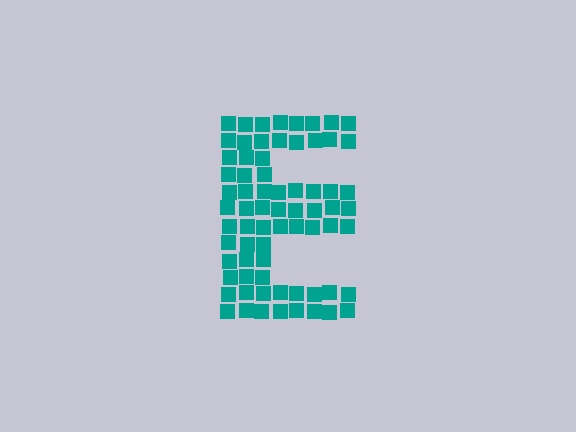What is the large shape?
The large shape is the letter E.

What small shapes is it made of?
It is made of small squares.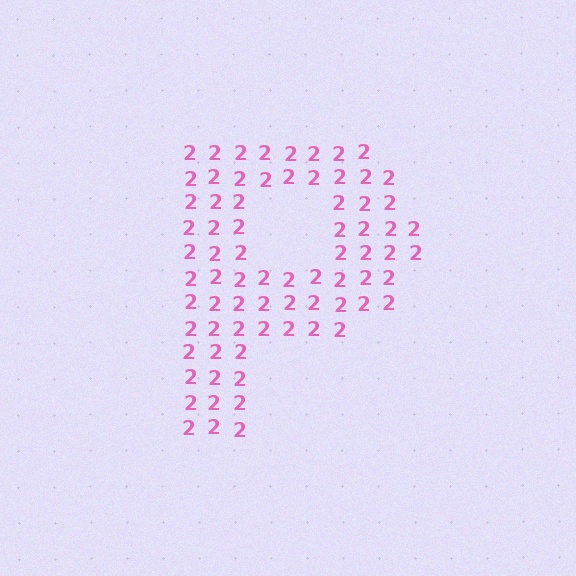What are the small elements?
The small elements are digit 2's.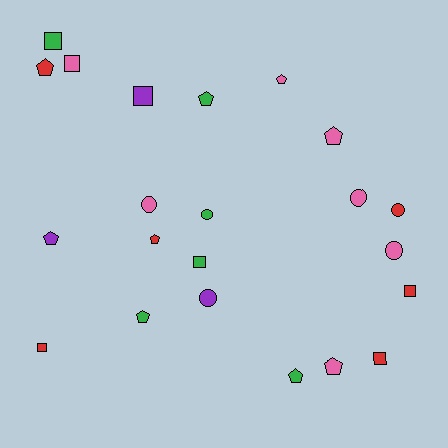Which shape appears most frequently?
Pentagon, with 9 objects.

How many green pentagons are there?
There are 3 green pentagons.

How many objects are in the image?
There are 22 objects.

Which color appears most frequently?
Pink, with 7 objects.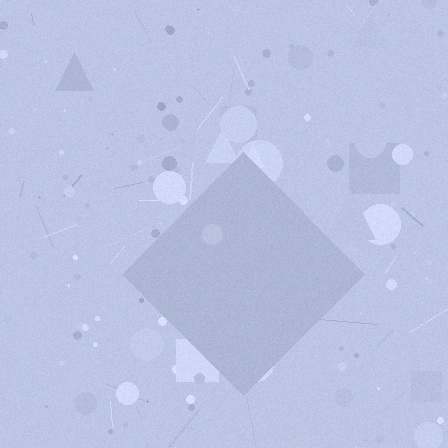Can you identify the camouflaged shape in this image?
The camouflaged shape is a diamond.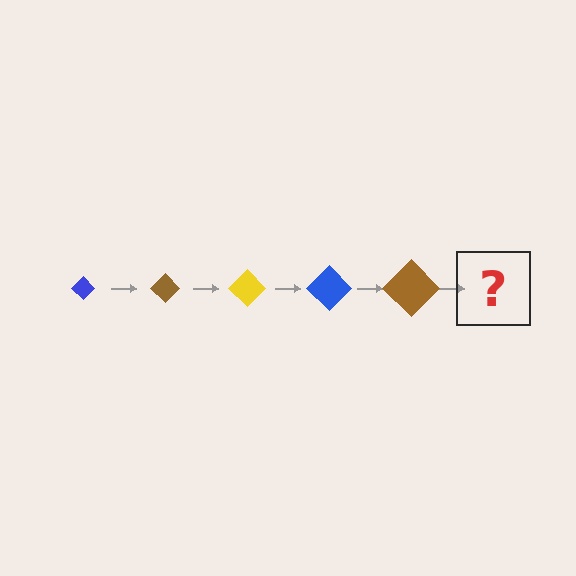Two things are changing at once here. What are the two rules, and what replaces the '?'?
The two rules are that the diamond grows larger each step and the color cycles through blue, brown, and yellow. The '?' should be a yellow diamond, larger than the previous one.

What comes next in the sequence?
The next element should be a yellow diamond, larger than the previous one.